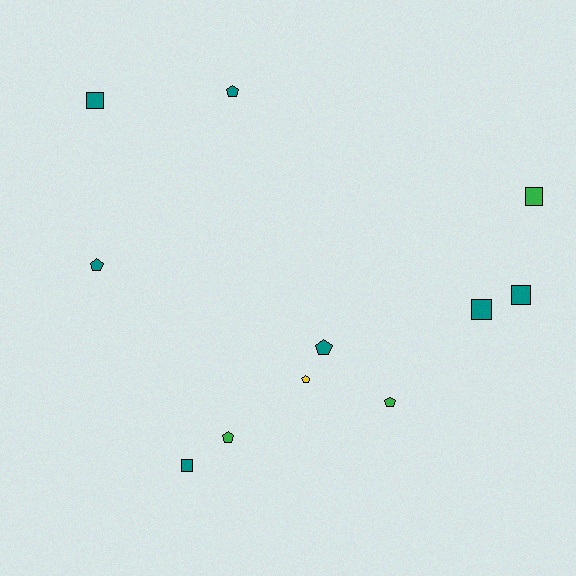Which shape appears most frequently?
Pentagon, with 6 objects.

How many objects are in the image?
There are 11 objects.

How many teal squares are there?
There are 4 teal squares.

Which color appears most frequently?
Teal, with 7 objects.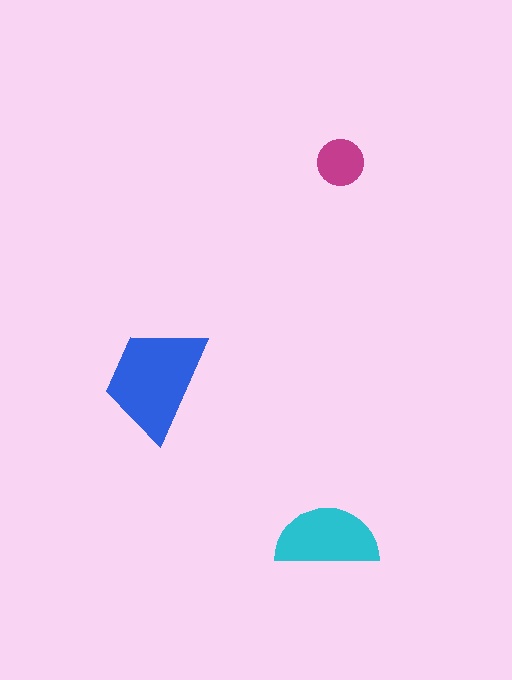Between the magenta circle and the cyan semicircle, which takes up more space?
The cyan semicircle.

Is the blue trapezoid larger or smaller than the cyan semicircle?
Larger.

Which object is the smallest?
The magenta circle.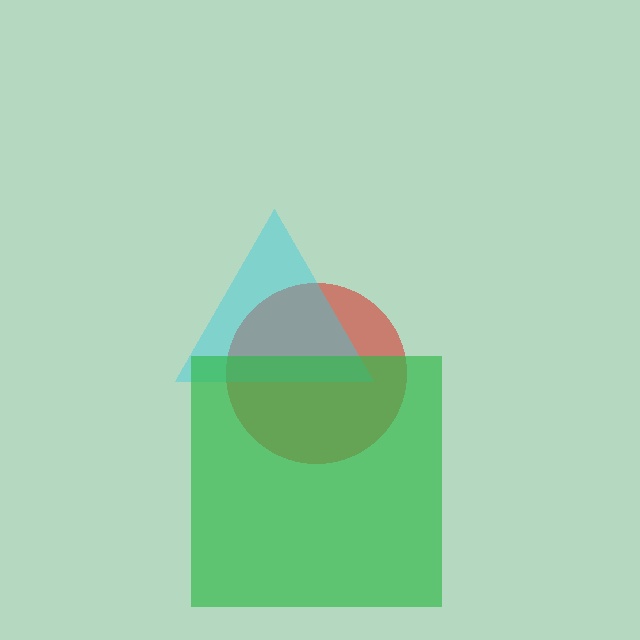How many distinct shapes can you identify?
There are 3 distinct shapes: a red circle, a cyan triangle, a green square.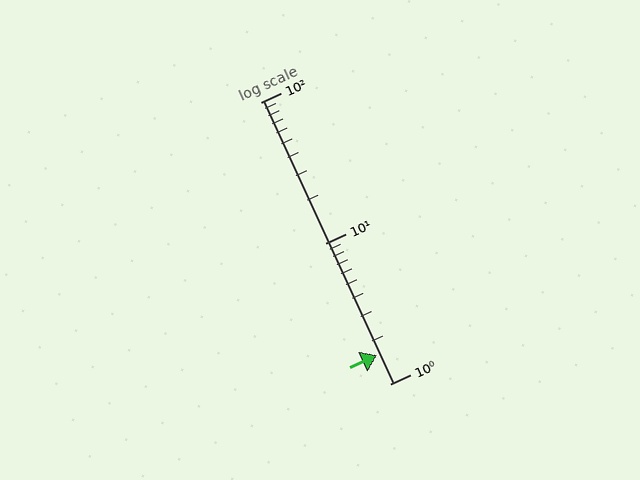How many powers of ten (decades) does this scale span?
The scale spans 2 decades, from 1 to 100.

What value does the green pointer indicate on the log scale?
The pointer indicates approximately 1.6.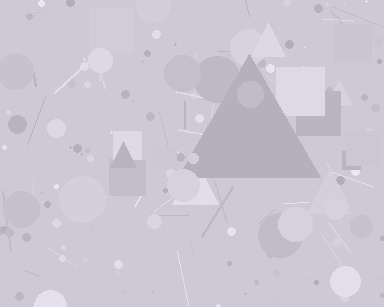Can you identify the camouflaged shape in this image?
The camouflaged shape is a triangle.